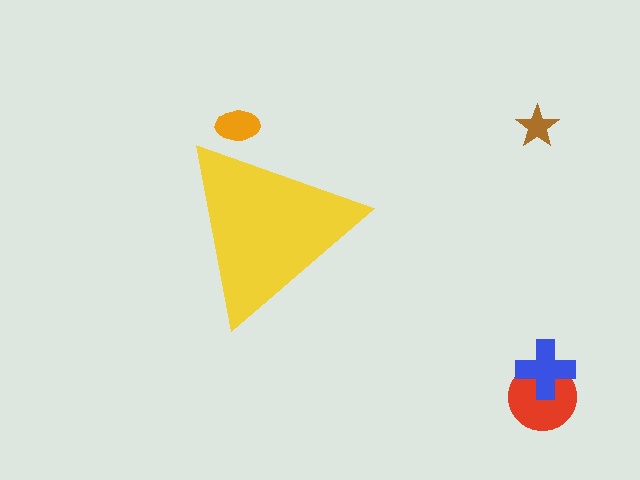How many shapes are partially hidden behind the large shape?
1 shape is partially hidden.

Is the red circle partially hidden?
No, the red circle is fully visible.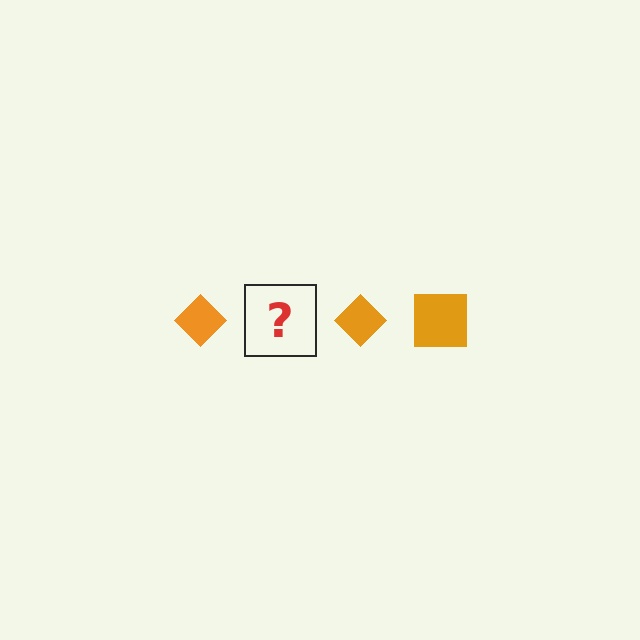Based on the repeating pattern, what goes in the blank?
The blank should be an orange square.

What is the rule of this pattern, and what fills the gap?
The rule is that the pattern cycles through diamond, square shapes in orange. The gap should be filled with an orange square.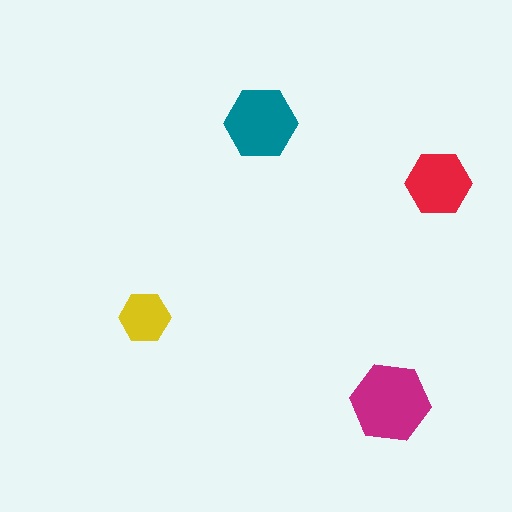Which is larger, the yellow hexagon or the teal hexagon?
The teal one.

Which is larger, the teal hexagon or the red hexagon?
The teal one.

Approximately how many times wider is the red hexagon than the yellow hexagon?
About 1.5 times wider.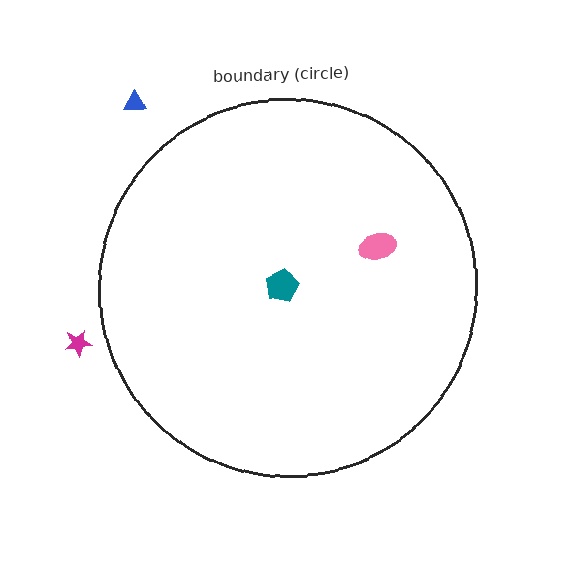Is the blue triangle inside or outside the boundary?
Outside.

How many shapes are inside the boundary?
2 inside, 2 outside.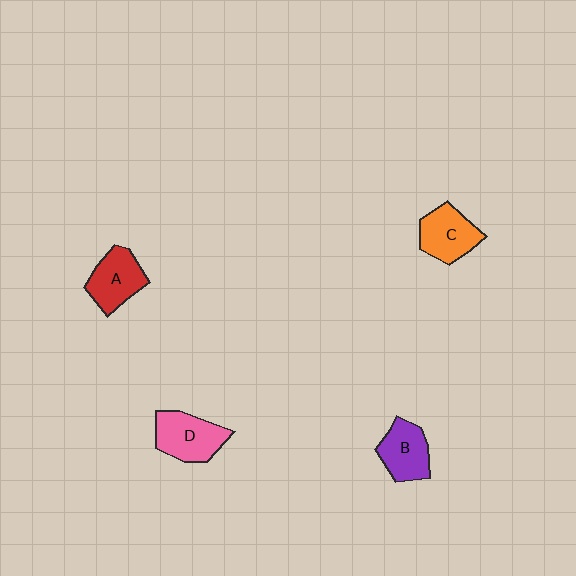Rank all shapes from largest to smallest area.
From largest to smallest: D (pink), A (red), C (orange), B (purple).